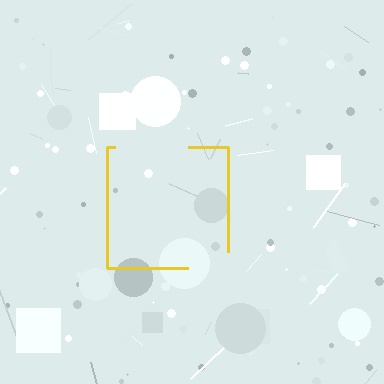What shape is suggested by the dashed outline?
The dashed outline suggests a square.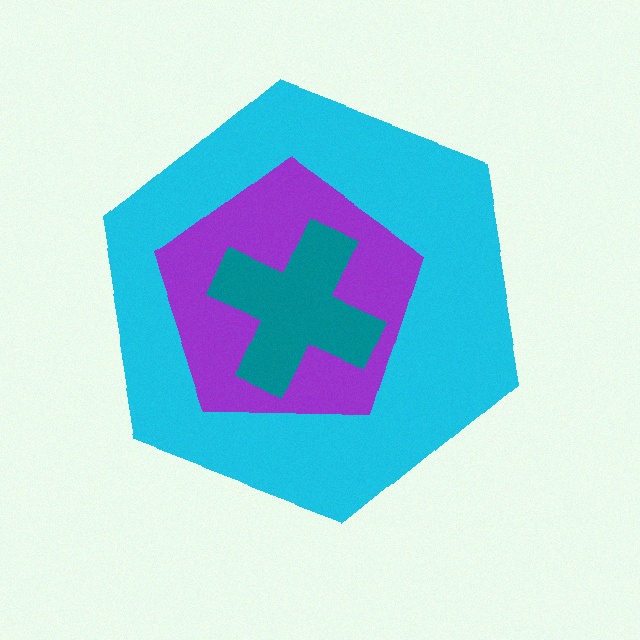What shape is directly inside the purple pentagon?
The teal cross.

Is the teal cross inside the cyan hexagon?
Yes.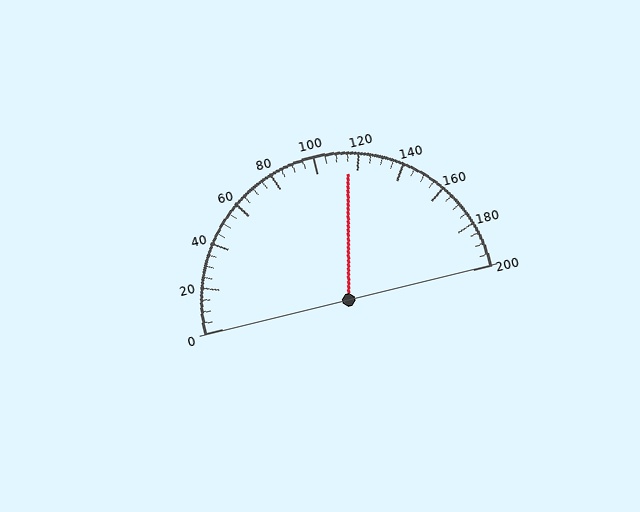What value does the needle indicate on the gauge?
The needle indicates approximately 115.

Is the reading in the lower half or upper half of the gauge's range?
The reading is in the upper half of the range (0 to 200).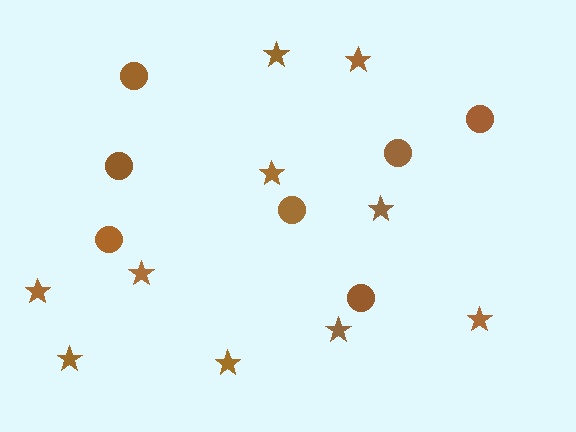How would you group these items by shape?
There are 2 groups: one group of circles (7) and one group of stars (10).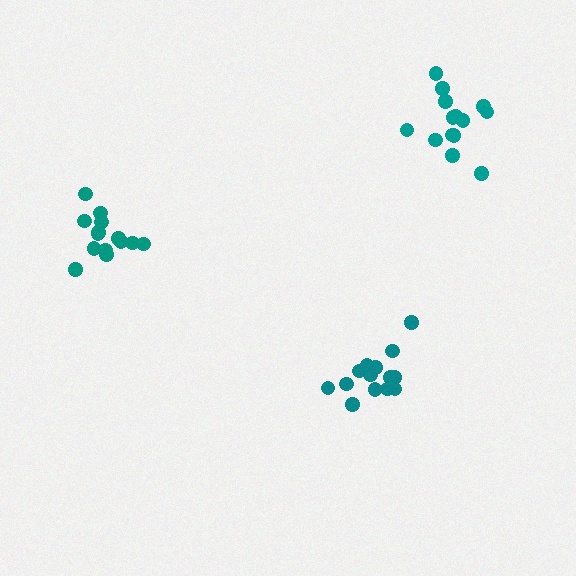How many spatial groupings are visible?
There are 3 spatial groupings.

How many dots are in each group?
Group 1: 14 dots, Group 2: 14 dots, Group 3: 14 dots (42 total).